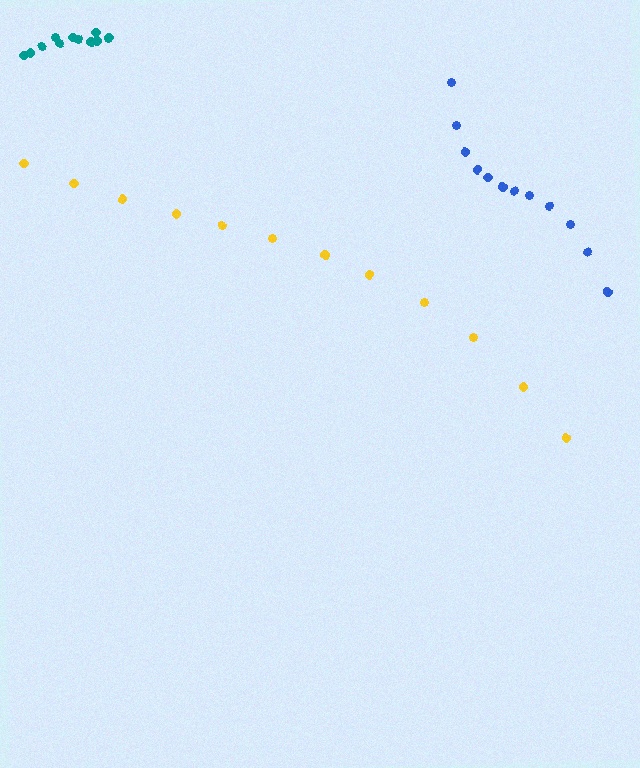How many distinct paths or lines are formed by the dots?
There are 3 distinct paths.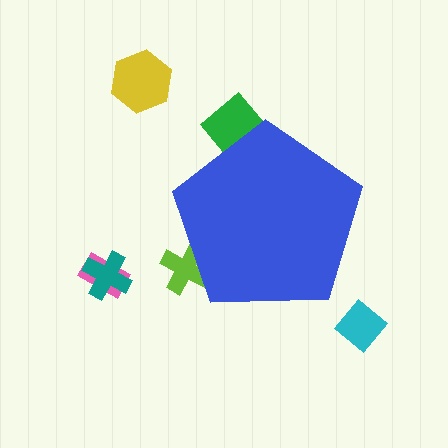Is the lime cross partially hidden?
Yes, the lime cross is partially hidden behind the blue pentagon.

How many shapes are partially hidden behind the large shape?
2 shapes are partially hidden.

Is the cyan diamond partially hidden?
No, the cyan diamond is fully visible.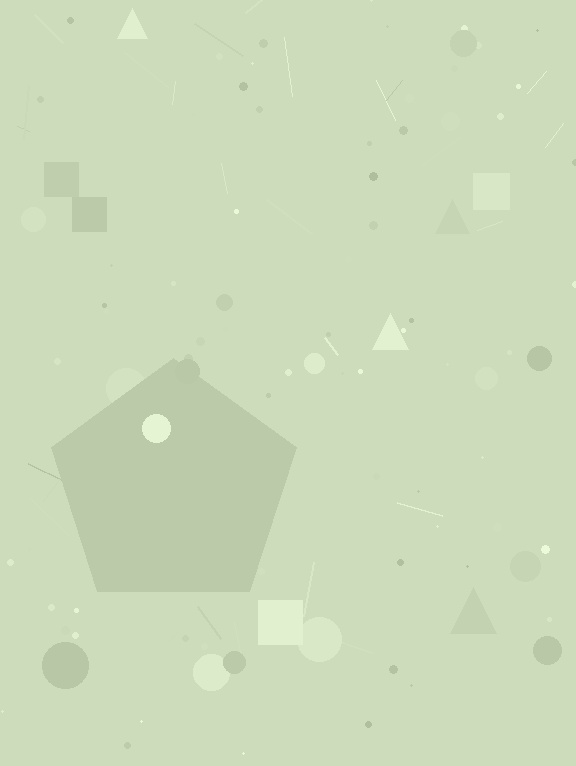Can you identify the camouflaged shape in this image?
The camouflaged shape is a pentagon.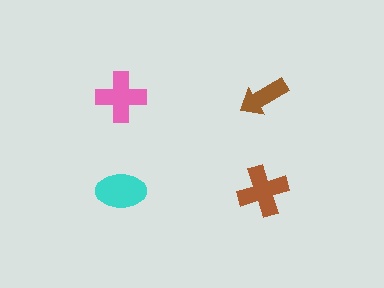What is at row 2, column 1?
A cyan ellipse.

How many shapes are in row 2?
2 shapes.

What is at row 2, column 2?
A brown cross.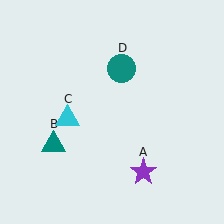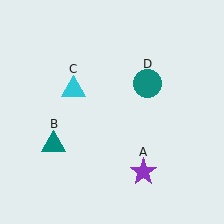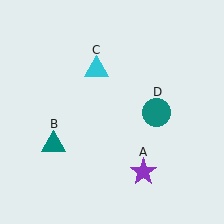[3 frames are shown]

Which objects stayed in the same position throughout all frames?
Purple star (object A) and teal triangle (object B) remained stationary.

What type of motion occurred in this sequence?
The cyan triangle (object C), teal circle (object D) rotated clockwise around the center of the scene.